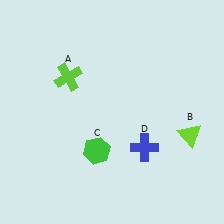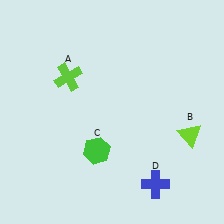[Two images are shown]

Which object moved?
The blue cross (D) moved down.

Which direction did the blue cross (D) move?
The blue cross (D) moved down.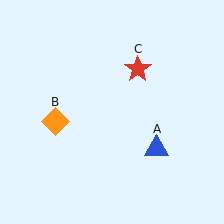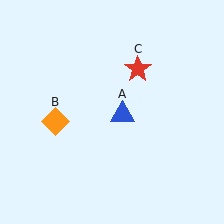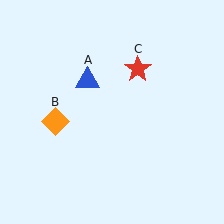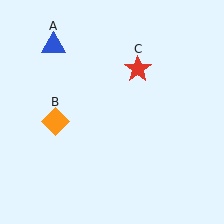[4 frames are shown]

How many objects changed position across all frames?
1 object changed position: blue triangle (object A).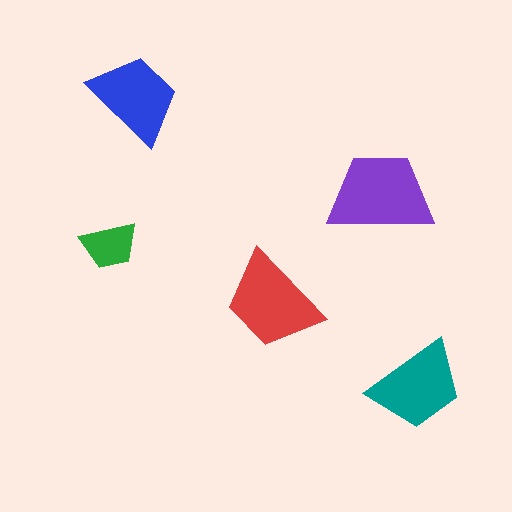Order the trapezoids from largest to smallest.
the purple one, the red one, the teal one, the blue one, the green one.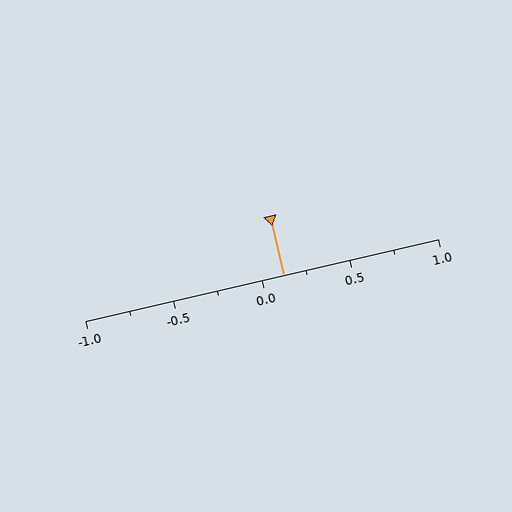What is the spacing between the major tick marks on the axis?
The major ticks are spaced 0.5 apart.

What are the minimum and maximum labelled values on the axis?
The axis runs from -1.0 to 1.0.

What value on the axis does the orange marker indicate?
The marker indicates approximately 0.12.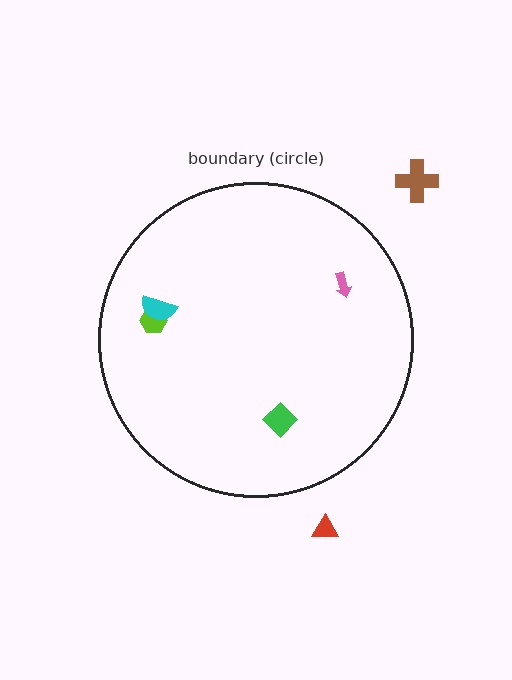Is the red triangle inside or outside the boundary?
Outside.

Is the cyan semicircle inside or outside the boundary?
Inside.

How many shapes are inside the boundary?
4 inside, 2 outside.